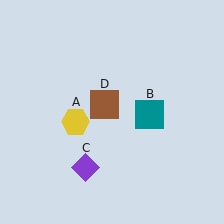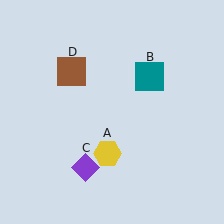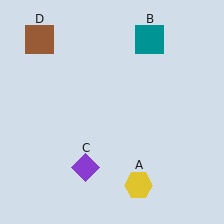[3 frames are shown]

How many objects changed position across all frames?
3 objects changed position: yellow hexagon (object A), teal square (object B), brown square (object D).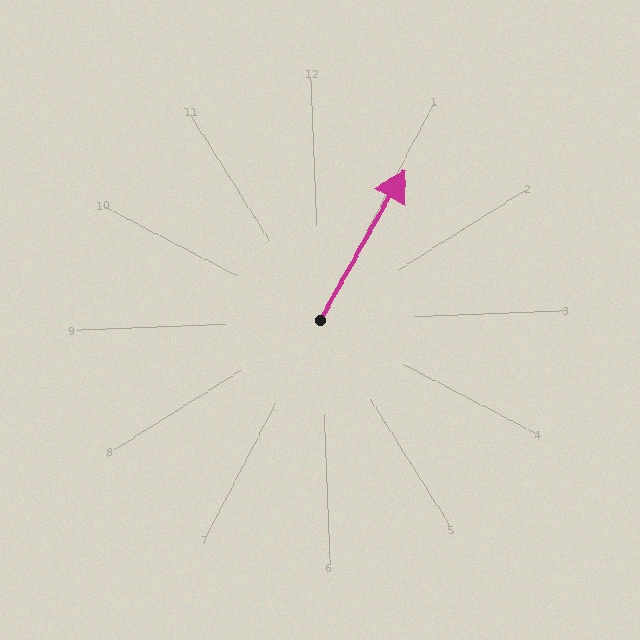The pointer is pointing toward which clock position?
Roughly 1 o'clock.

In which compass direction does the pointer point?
Northeast.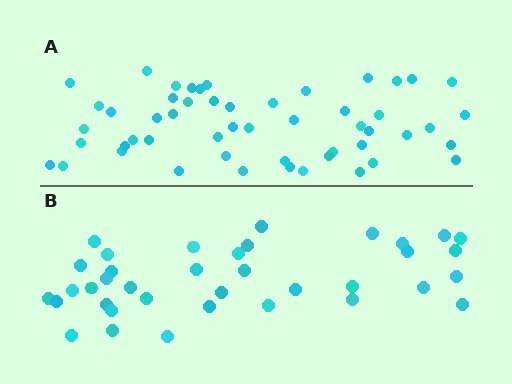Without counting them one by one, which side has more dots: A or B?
Region A (the top region) has more dots.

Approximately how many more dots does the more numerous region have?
Region A has approximately 15 more dots than region B.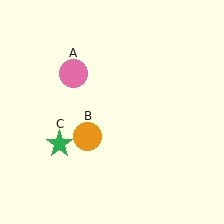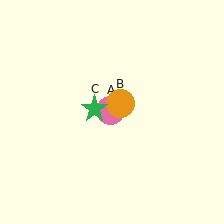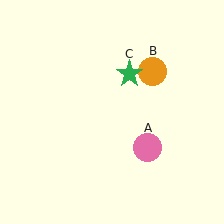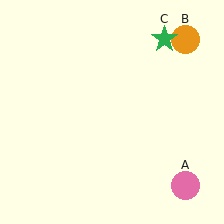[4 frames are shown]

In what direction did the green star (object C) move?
The green star (object C) moved up and to the right.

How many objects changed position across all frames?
3 objects changed position: pink circle (object A), orange circle (object B), green star (object C).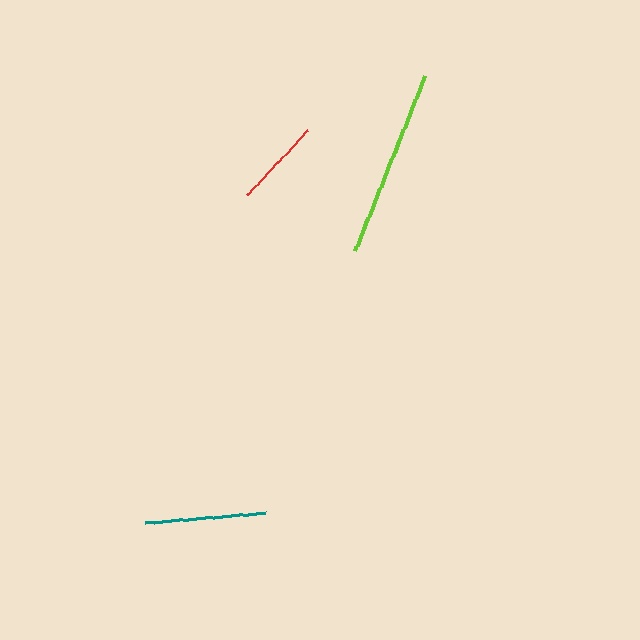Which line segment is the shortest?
The red line is the shortest at approximately 90 pixels.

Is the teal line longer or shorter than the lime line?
The lime line is longer than the teal line.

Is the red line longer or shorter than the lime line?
The lime line is longer than the red line.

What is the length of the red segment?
The red segment is approximately 90 pixels long.